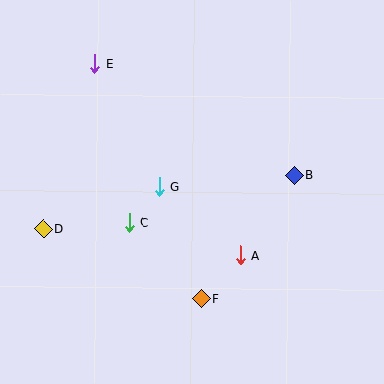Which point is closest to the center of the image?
Point G at (160, 186) is closest to the center.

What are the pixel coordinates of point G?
Point G is at (160, 186).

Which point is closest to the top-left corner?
Point E is closest to the top-left corner.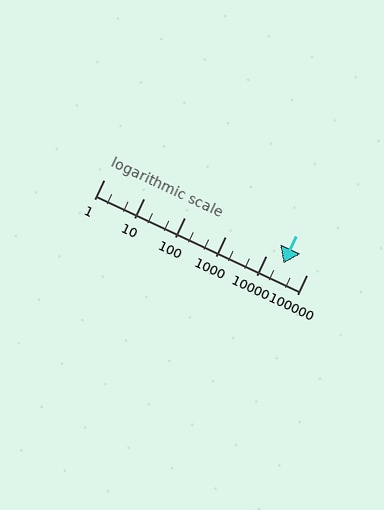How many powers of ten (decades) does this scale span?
The scale spans 5 decades, from 1 to 100000.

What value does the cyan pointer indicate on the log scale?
The pointer indicates approximately 27000.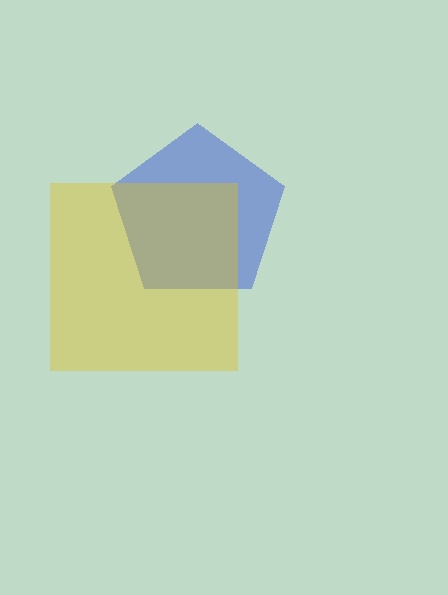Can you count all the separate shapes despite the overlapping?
Yes, there are 2 separate shapes.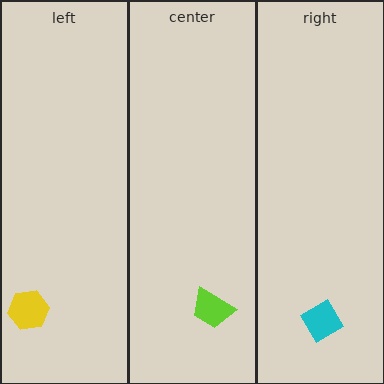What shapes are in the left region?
The yellow hexagon.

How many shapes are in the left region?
1.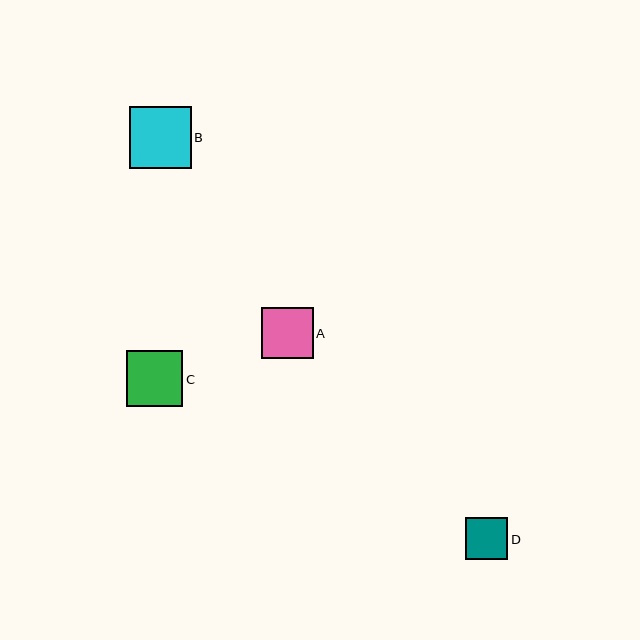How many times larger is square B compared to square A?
Square B is approximately 1.2 times the size of square A.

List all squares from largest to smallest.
From largest to smallest: B, C, A, D.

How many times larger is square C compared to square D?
Square C is approximately 1.3 times the size of square D.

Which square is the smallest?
Square D is the smallest with a size of approximately 42 pixels.